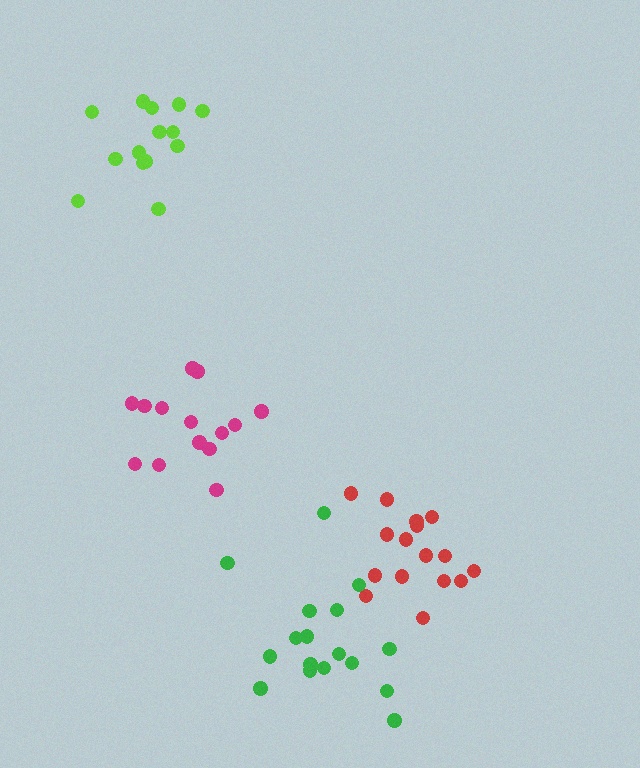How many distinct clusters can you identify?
There are 4 distinct clusters.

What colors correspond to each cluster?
The clusters are colored: magenta, red, lime, green.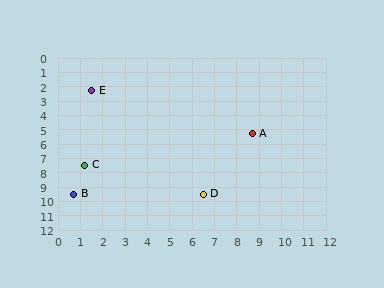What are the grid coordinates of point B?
Point B is at approximately (0.7, 9.5).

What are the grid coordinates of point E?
Point E is at approximately (1.5, 2.3).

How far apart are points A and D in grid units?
Points A and D are about 4.7 grid units apart.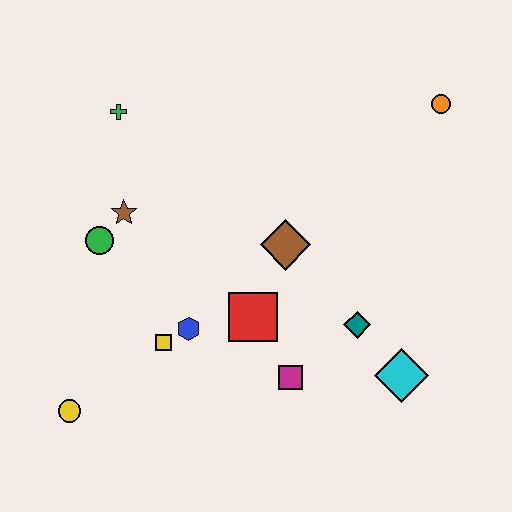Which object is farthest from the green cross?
The cyan diamond is farthest from the green cross.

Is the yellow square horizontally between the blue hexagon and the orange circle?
No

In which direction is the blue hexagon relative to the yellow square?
The blue hexagon is to the right of the yellow square.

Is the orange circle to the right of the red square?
Yes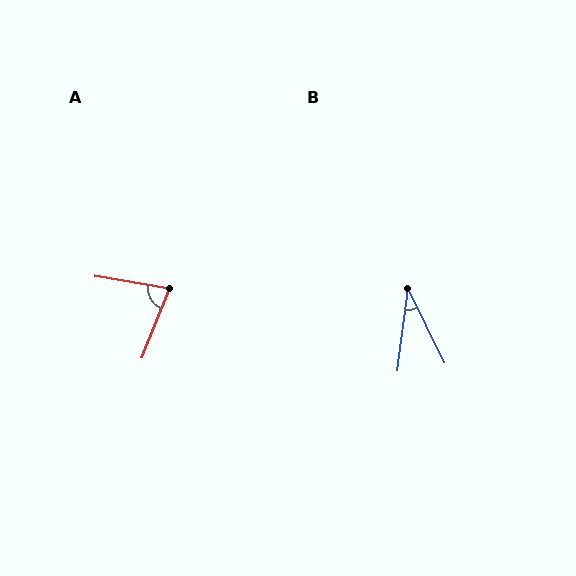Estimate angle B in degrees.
Approximately 34 degrees.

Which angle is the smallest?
B, at approximately 34 degrees.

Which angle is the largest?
A, at approximately 79 degrees.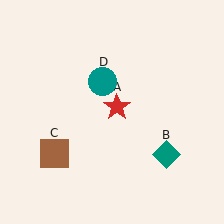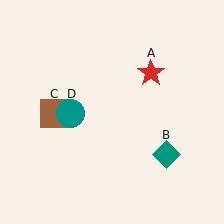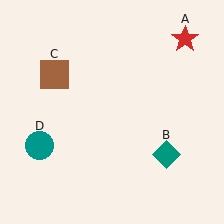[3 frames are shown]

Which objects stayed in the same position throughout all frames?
Teal diamond (object B) remained stationary.